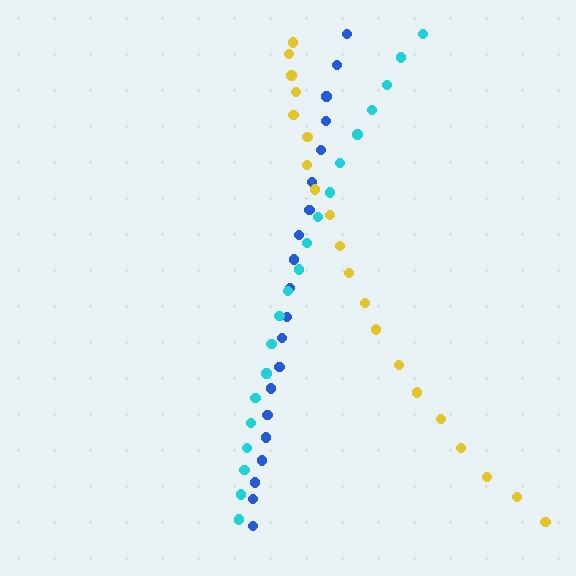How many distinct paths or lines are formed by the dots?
There are 3 distinct paths.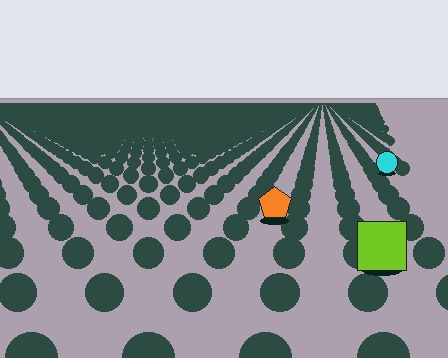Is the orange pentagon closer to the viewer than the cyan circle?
Yes. The orange pentagon is closer — you can tell from the texture gradient: the ground texture is coarser near it.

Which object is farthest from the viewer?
The cyan circle is farthest from the viewer. It appears smaller and the ground texture around it is denser.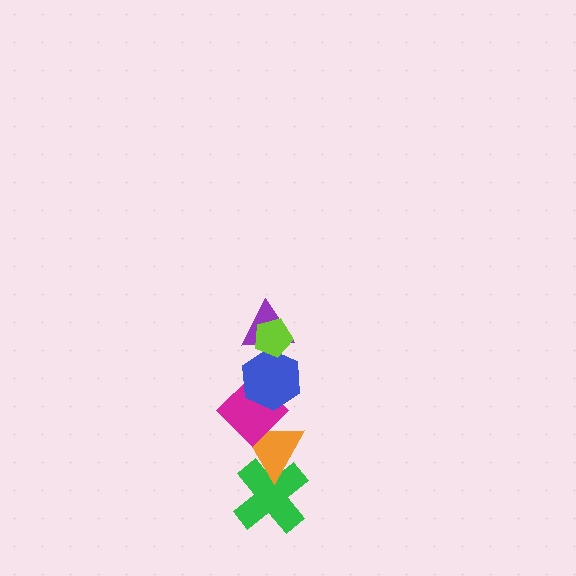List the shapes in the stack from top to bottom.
From top to bottom: the lime pentagon, the purple triangle, the blue hexagon, the magenta diamond, the orange triangle, the green cross.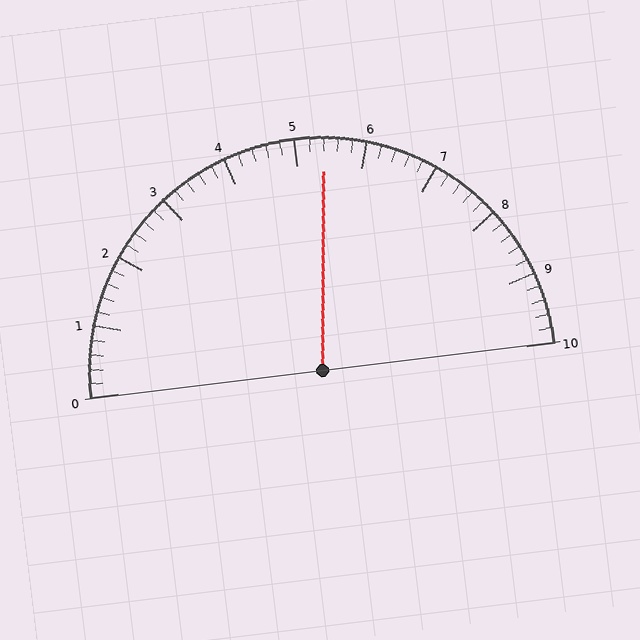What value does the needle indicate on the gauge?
The needle indicates approximately 5.4.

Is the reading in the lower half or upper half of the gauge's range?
The reading is in the upper half of the range (0 to 10).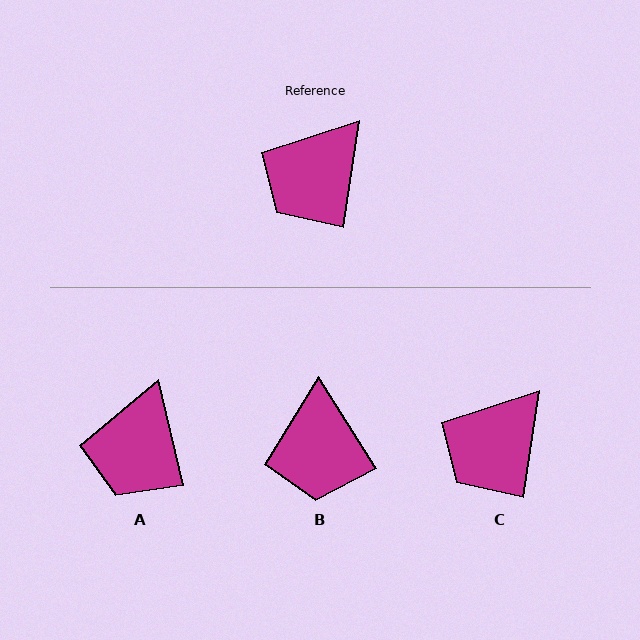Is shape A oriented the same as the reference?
No, it is off by about 21 degrees.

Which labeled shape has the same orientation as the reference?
C.